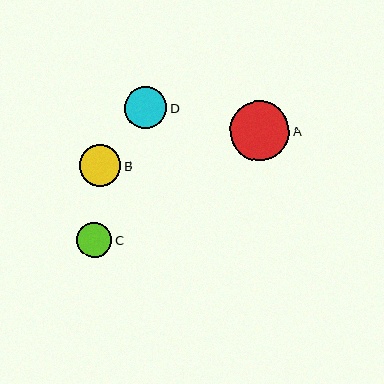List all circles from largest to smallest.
From largest to smallest: A, D, B, C.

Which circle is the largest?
Circle A is the largest with a size of approximately 59 pixels.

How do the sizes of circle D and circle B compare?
Circle D and circle B are approximately the same size.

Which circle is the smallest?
Circle C is the smallest with a size of approximately 35 pixels.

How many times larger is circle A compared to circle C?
Circle A is approximately 1.7 times the size of circle C.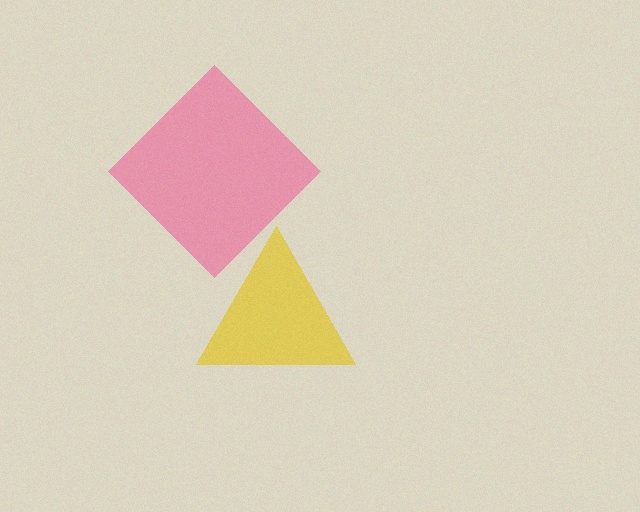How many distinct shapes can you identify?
There are 2 distinct shapes: a pink diamond, a yellow triangle.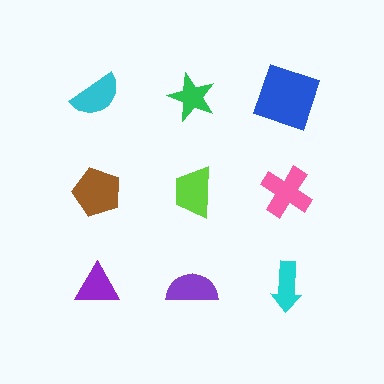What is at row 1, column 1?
A cyan semicircle.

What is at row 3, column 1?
A purple triangle.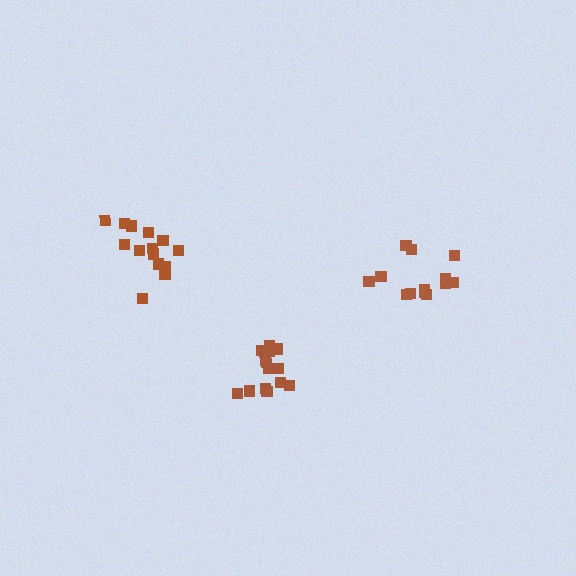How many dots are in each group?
Group 1: 13 dots, Group 2: 14 dots, Group 3: 14 dots (41 total).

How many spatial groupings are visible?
There are 3 spatial groupings.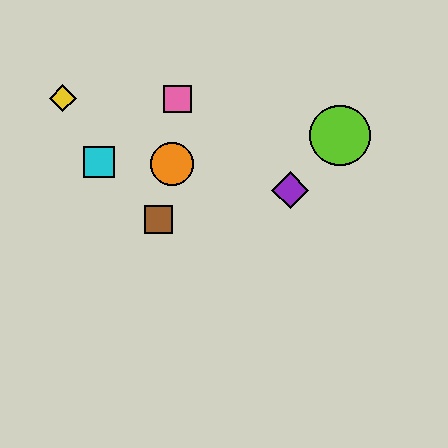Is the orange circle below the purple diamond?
No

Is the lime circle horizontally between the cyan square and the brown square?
No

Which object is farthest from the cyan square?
The lime circle is farthest from the cyan square.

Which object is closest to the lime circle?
The purple diamond is closest to the lime circle.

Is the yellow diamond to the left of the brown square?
Yes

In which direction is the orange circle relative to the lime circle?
The orange circle is to the left of the lime circle.